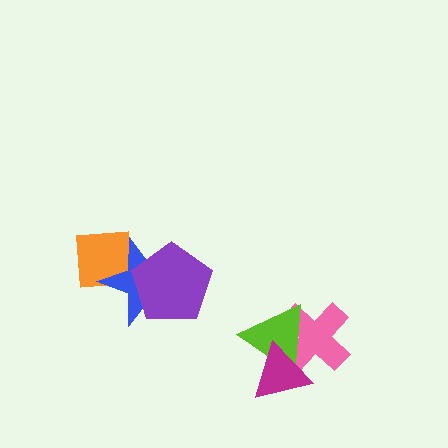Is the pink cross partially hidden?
Yes, it is partially covered by another shape.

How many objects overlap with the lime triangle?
2 objects overlap with the lime triangle.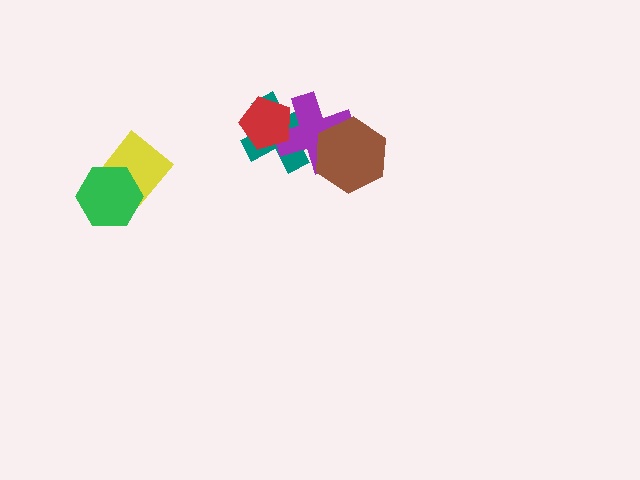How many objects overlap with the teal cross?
2 objects overlap with the teal cross.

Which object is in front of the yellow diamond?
The green hexagon is in front of the yellow diamond.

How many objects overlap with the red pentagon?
2 objects overlap with the red pentagon.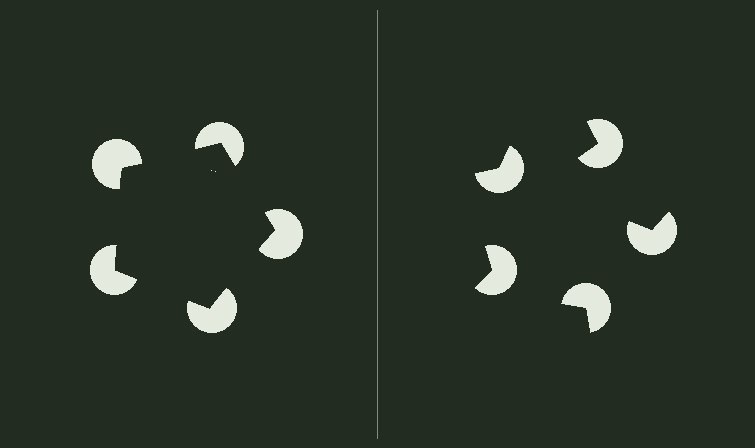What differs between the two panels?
The pac-man discs are positioned identically on both sides; only the wedge orientations differ. On the left they align to a pentagon; on the right they are misaligned.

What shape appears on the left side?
An illusory pentagon.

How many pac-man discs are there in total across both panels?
10 — 5 on each side.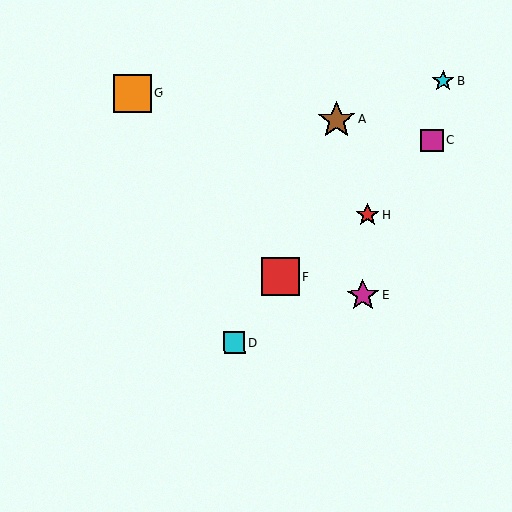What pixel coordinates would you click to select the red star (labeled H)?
Click at (367, 215) to select the red star H.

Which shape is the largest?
The brown star (labeled A) is the largest.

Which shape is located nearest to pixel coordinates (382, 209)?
The red star (labeled H) at (367, 215) is nearest to that location.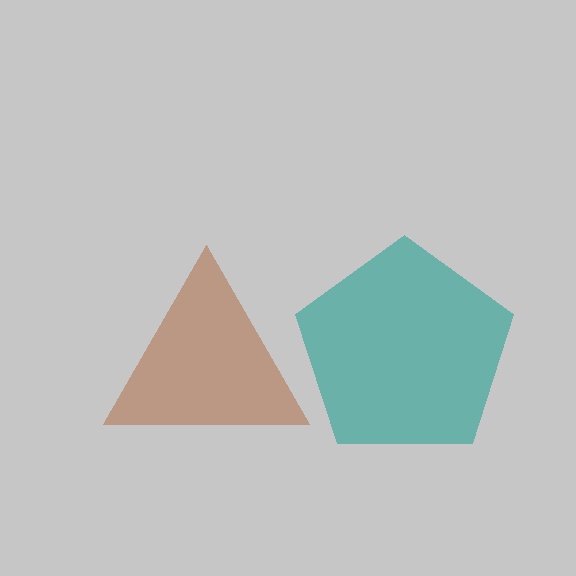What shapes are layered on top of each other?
The layered shapes are: a brown triangle, a teal pentagon.